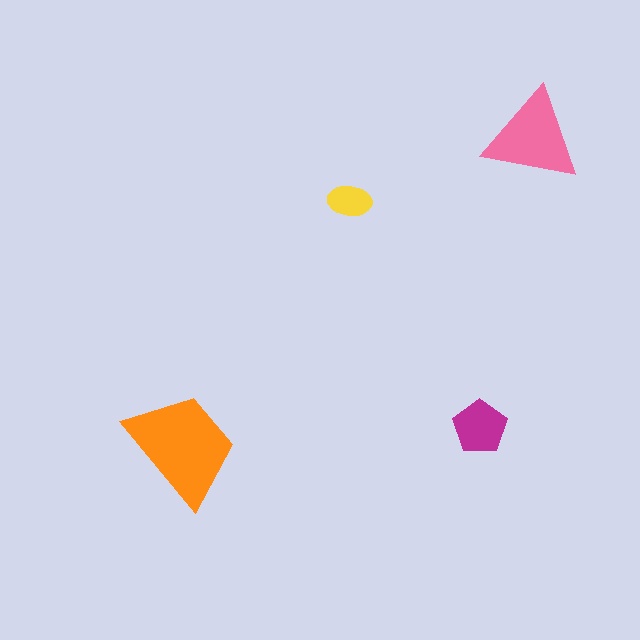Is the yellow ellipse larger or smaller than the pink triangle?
Smaller.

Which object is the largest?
The orange trapezoid.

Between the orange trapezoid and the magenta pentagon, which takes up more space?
The orange trapezoid.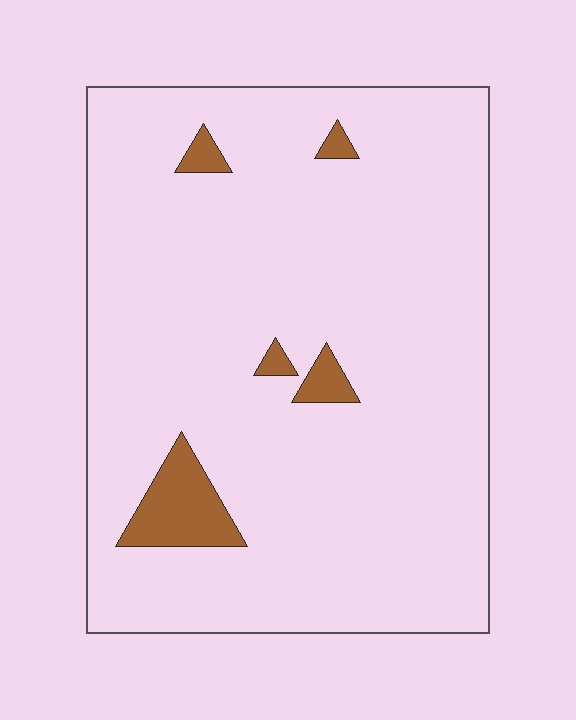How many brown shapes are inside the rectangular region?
5.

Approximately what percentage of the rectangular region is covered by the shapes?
Approximately 5%.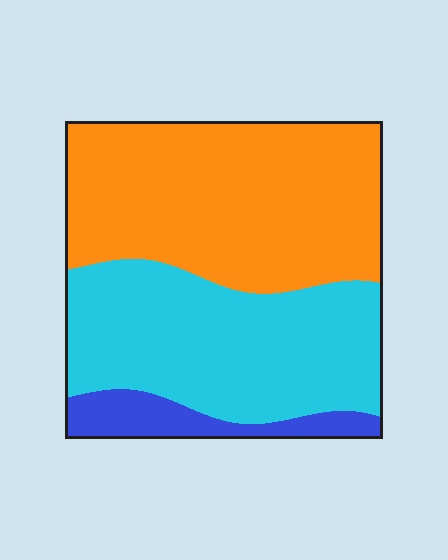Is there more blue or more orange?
Orange.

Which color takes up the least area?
Blue, at roughly 10%.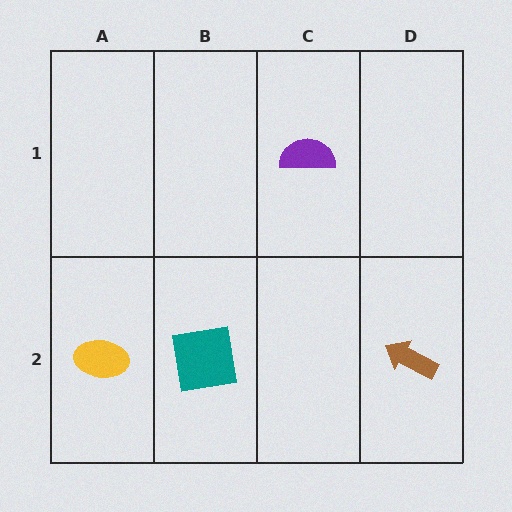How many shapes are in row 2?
3 shapes.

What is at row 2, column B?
A teal square.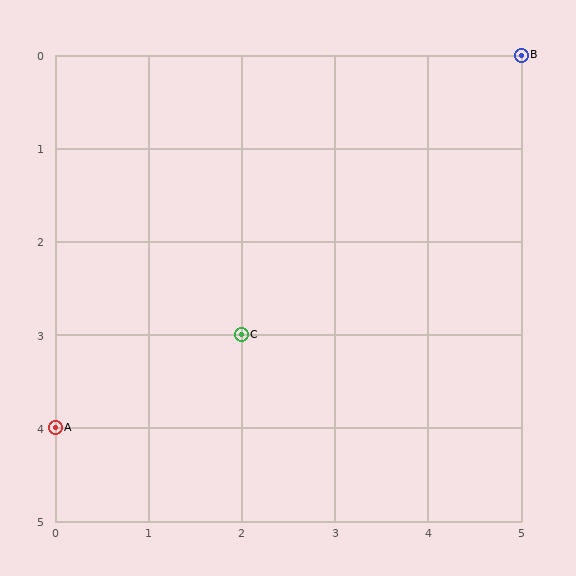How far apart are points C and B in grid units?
Points C and B are 3 columns and 3 rows apart (about 4.2 grid units diagonally).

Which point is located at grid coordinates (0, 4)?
Point A is at (0, 4).